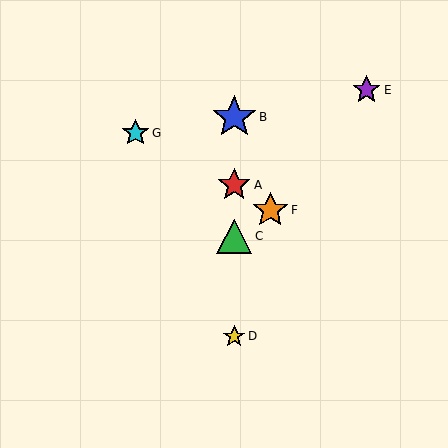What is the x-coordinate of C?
Object C is at x≈234.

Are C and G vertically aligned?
No, C is at x≈234 and G is at x≈136.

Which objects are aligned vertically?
Objects A, B, C, D are aligned vertically.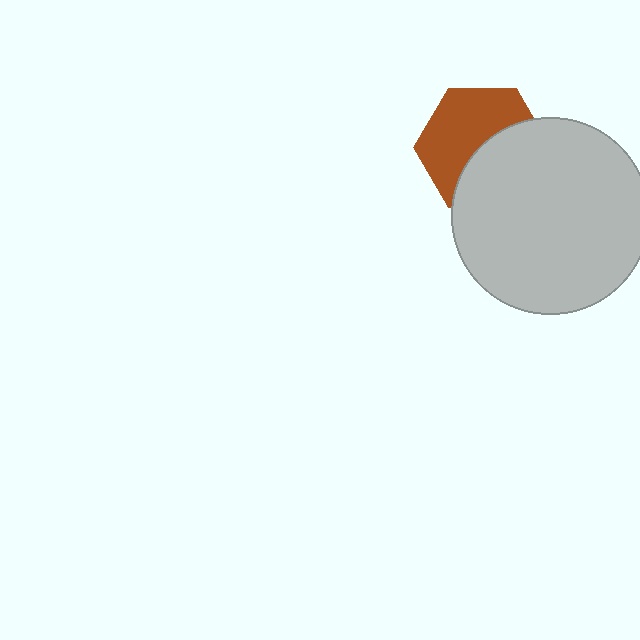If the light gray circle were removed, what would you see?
You would see the complete brown hexagon.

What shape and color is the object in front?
The object in front is a light gray circle.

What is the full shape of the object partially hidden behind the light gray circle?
The partially hidden object is a brown hexagon.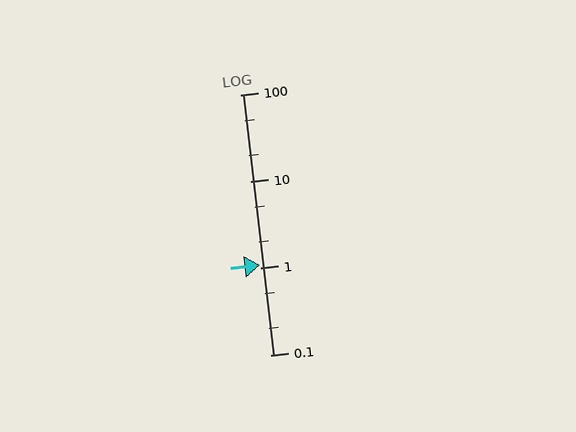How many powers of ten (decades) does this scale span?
The scale spans 3 decades, from 0.1 to 100.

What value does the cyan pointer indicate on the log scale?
The pointer indicates approximately 1.1.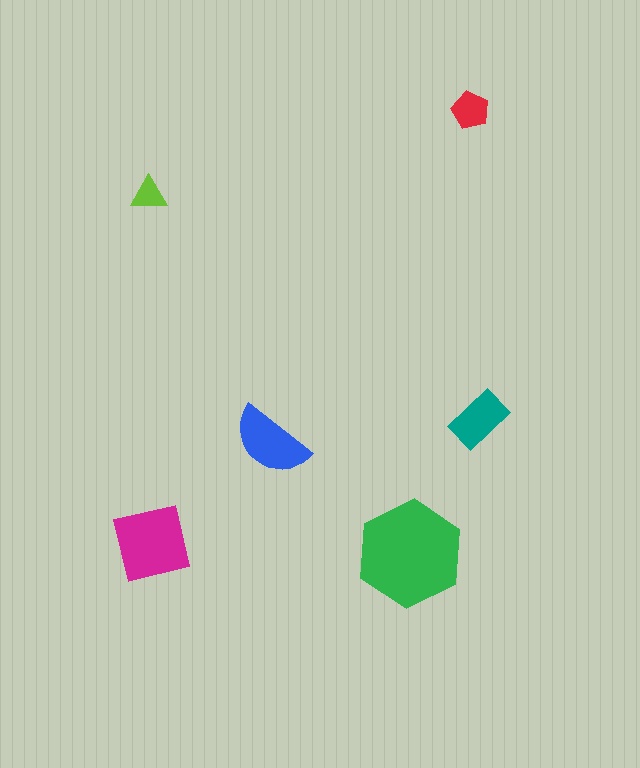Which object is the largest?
The green hexagon.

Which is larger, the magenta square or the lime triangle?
The magenta square.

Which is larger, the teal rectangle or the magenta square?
The magenta square.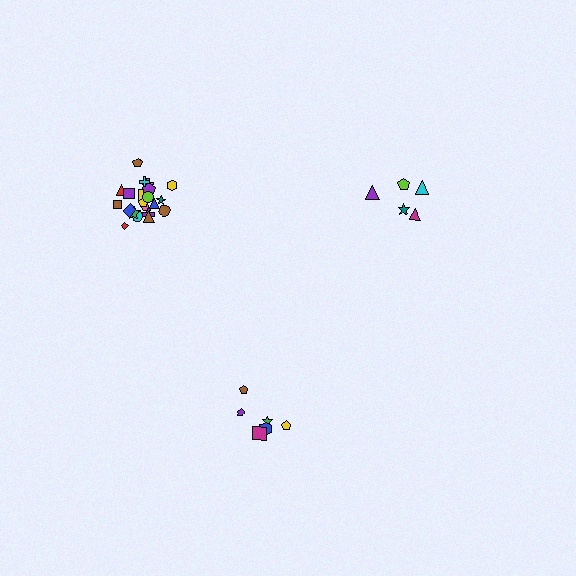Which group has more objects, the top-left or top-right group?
The top-left group.